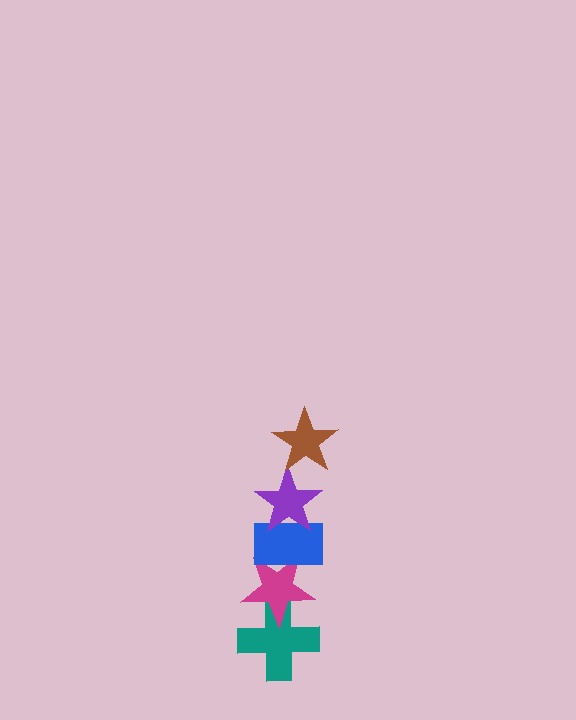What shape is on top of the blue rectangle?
The purple star is on top of the blue rectangle.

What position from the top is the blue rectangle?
The blue rectangle is 3rd from the top.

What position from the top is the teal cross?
The teal cross is 5th from the top.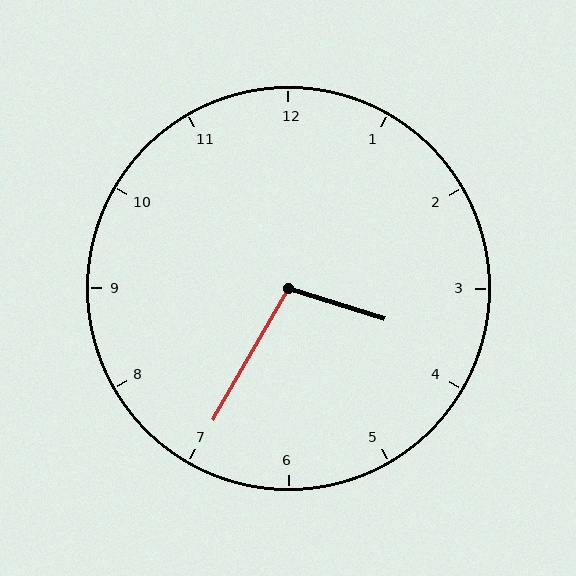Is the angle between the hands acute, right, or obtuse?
It is obtuse.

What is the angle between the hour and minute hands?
Approximately 102 degrees.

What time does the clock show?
3:35.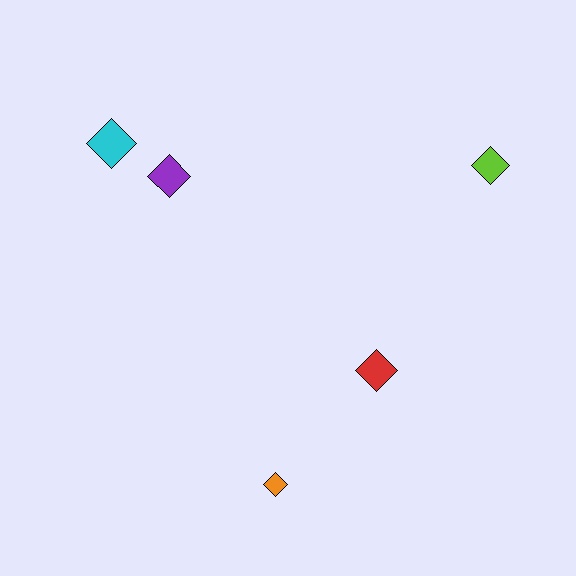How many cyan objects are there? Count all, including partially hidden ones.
There is 1 cyan object.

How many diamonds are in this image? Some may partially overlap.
There are 5 diamonds.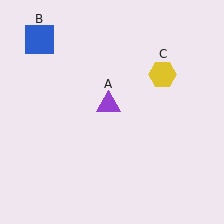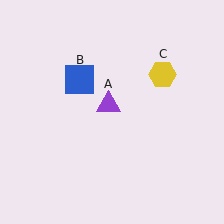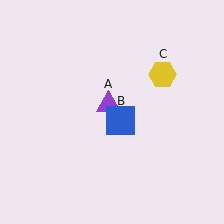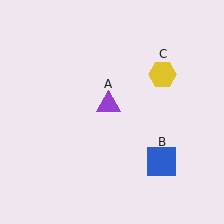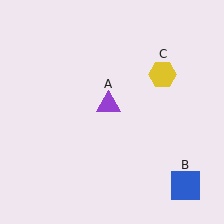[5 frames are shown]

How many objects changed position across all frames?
1 object changed position: blue square (object B).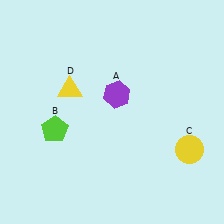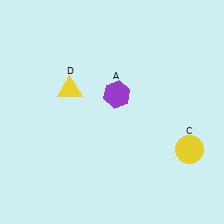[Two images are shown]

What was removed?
The lime pentagon (B) was removed in Image 2.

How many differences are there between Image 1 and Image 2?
There is 1 difference between the two images.